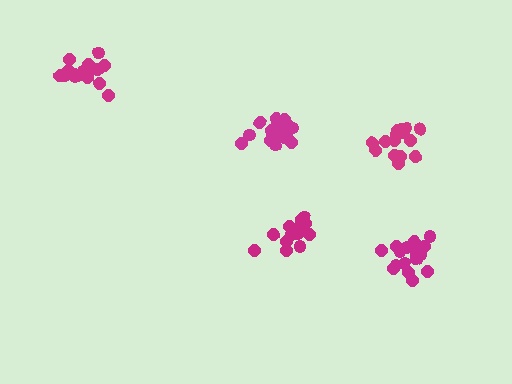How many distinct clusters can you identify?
There are 5 distinct clusters.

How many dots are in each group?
Group 1: 15 dots, Group 2: 18 dots, Group 3: 19 dots, Group 4: 15 dots, Group 5: 18 dots (85 total).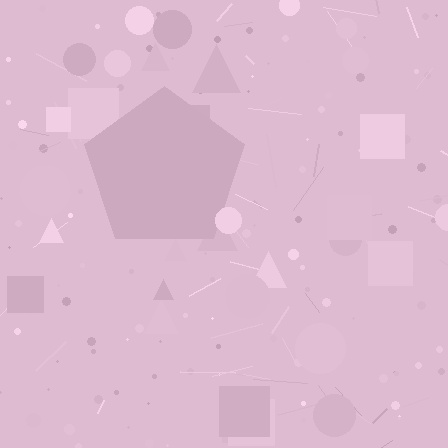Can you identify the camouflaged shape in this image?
The camouflaged shape is a pentagon.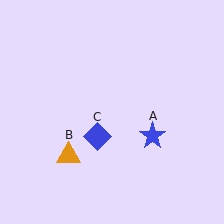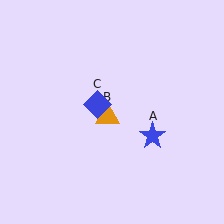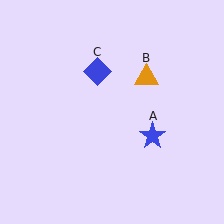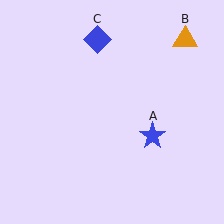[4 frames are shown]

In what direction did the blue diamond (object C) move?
The blue diamond (object C) moved up.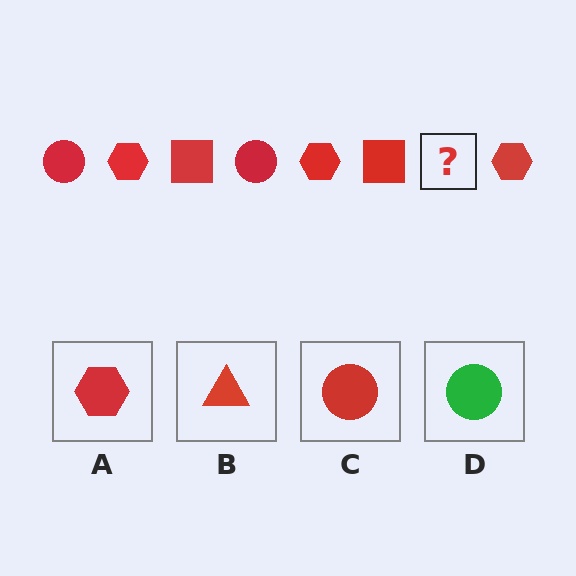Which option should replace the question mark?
Option C.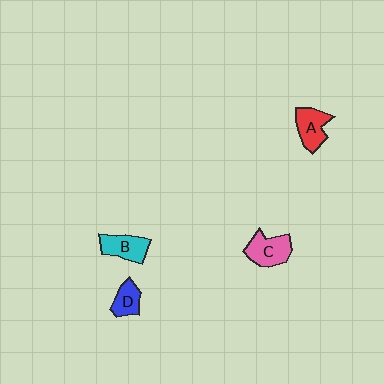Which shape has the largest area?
Shape C (pink).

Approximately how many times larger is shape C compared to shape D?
Approximately 1.6 times.